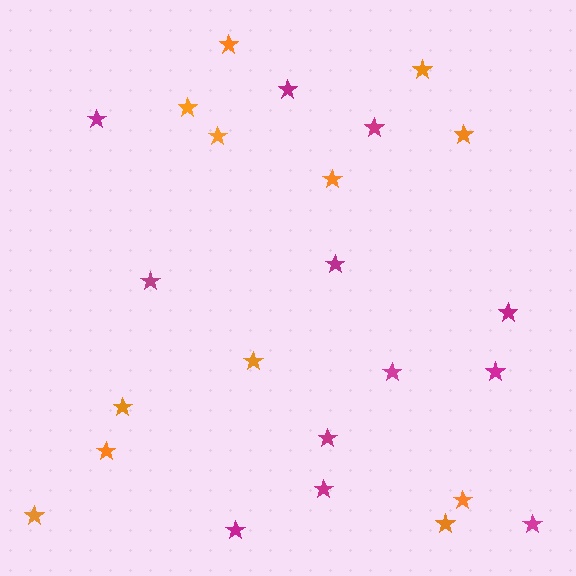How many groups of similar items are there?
There are 2 groups: one group of orange stars (12) and one group of magenta stars (12).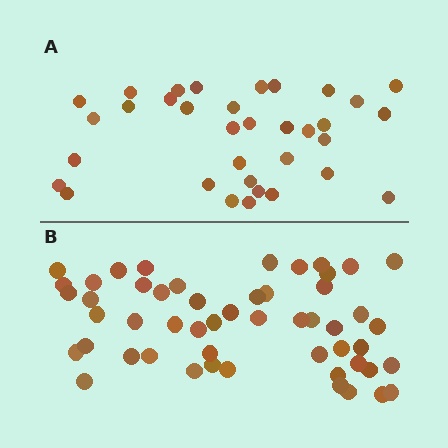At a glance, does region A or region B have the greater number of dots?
Region B (the bottom region) has more dots.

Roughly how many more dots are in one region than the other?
Region B has approximately 20 more dots than region A.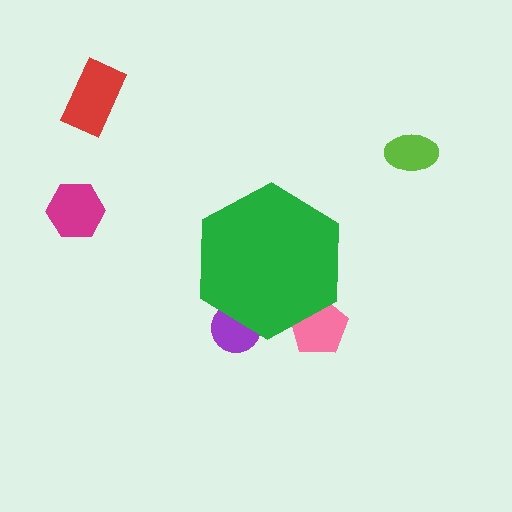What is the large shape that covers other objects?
A green hexagon.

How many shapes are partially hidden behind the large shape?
2 shapes are partially hidden.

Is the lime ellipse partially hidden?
No, the lime ellipse is fully visible.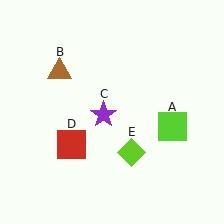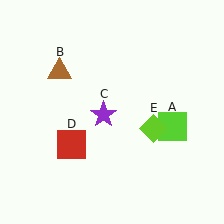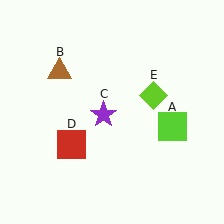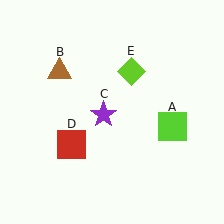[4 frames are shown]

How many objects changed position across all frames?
1 object changed position: lime diamond (object E).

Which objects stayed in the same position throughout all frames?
Lime square (object A) and brown triangle (object B) and purple star (object C) and red square (object D) remained stationary.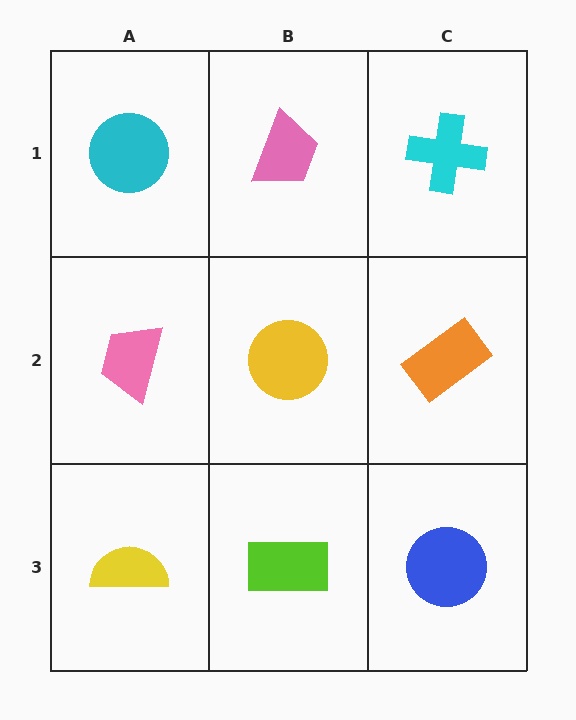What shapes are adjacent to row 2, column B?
A pink trapezoid (row 1, column B), a lime rectangle (row 3, column B), a pink trapezoid (row 2, column A), an orange rectangle (row 2, column C).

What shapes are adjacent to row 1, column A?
A pink trapezoid (row 2, column A), a pink trapezoid (row 1, column B).